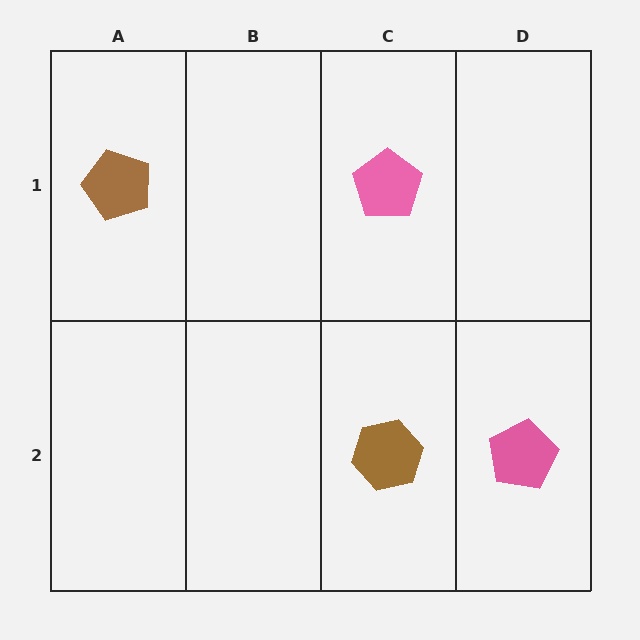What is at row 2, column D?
A pink pentagon.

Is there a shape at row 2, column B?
No, that cell is empty.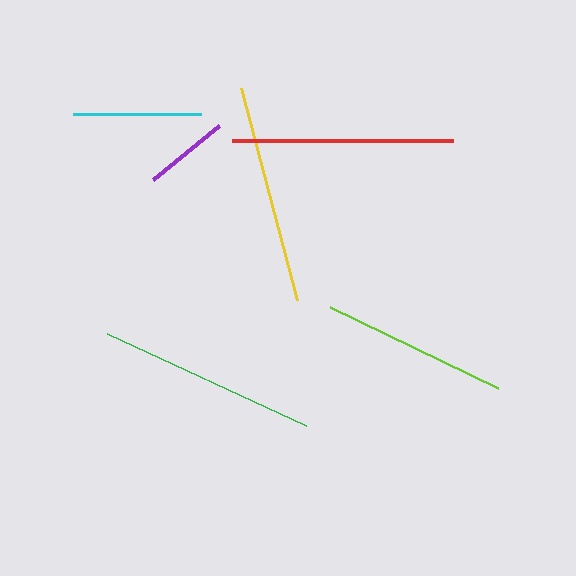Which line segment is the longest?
The red line is the longest at approximately 221 pixels.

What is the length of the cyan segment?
The cyan segment is approximately 128 pixels long.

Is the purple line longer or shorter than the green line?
The green line is longer than the purple line.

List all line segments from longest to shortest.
From longest to shortest: red, yellow, green, lime, cyan, purple.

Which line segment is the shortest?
The purple line is the shortest at approximately 85 pixels.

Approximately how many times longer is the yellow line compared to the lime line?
The yellow line is approximately 1.2 times the length of the lime line.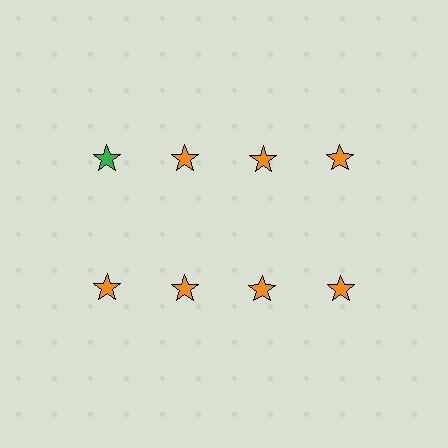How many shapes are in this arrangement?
There are 8 shapes arranged in a grid pattern.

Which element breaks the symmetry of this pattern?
The green star in the top row, leftmost column breaks the symmetry. All other shapes are orange stars.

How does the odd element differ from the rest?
It has a different color: green instead of orange.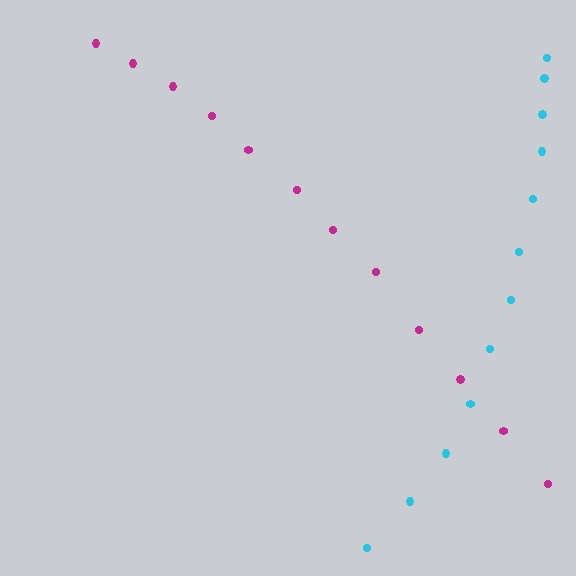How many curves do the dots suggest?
There are 2 distinct paths.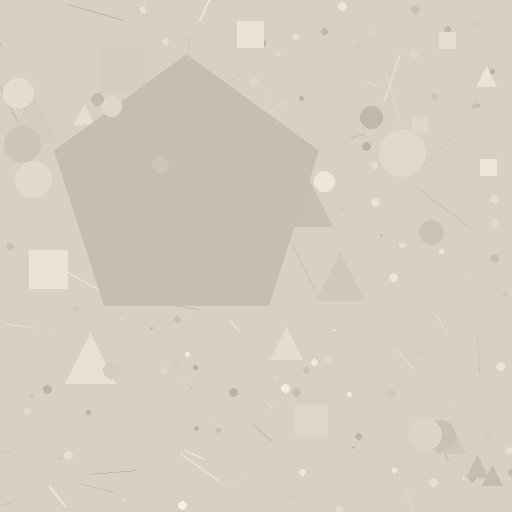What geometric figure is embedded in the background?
A pentagon is embedded in the background.